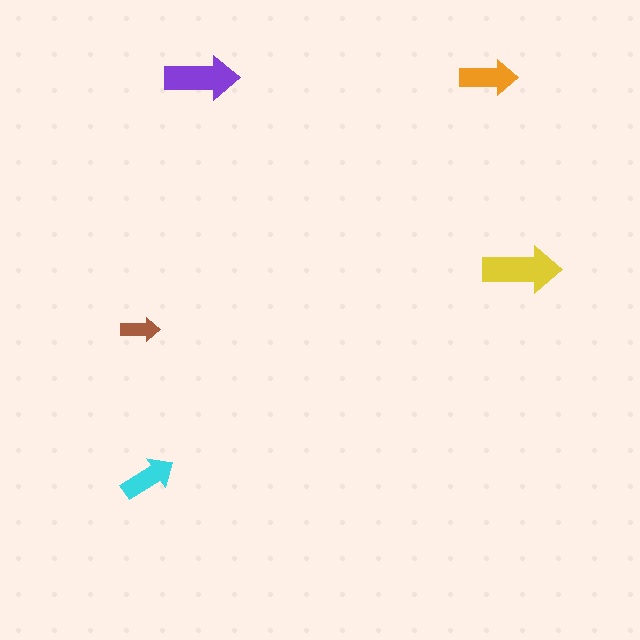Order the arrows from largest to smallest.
the yellow one, the purple one, the orange one, the cyan one, the brown one.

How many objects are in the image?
There are 5 objects in the image.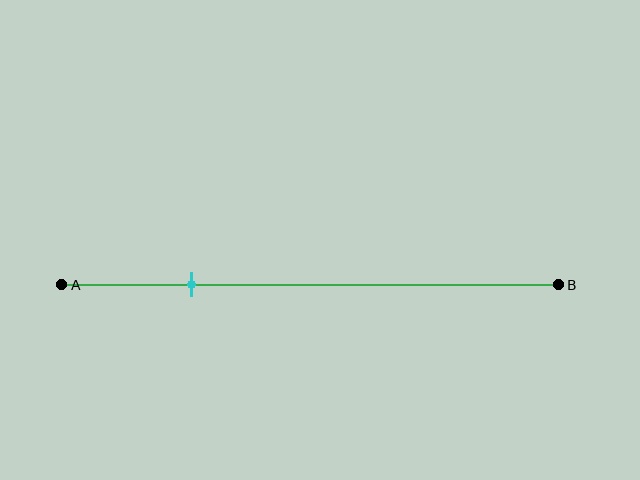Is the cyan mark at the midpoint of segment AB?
No, the mark is at about 25% from A, not at the 50% midpoint.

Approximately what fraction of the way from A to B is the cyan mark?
The cyan mark is approximately 25% of the way from A to B.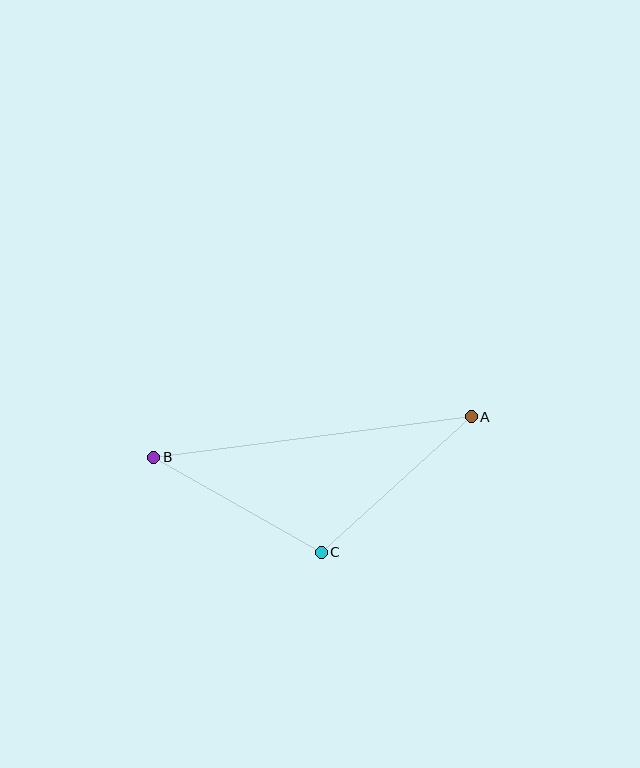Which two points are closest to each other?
Points B and C are closest to each other.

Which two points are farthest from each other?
Points A and B are farthest from each other.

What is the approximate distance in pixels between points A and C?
The distance between A and C is approximately 202 pixels.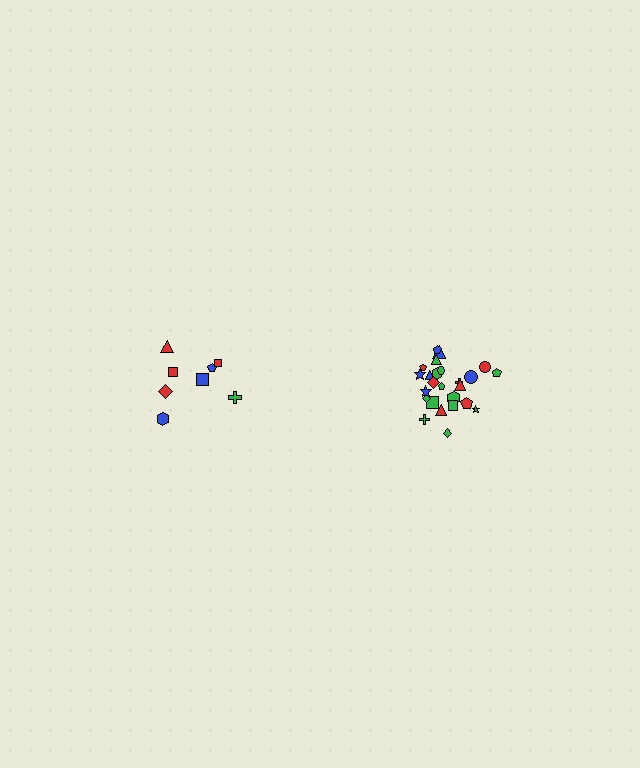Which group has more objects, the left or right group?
The right group.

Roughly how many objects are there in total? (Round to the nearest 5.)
Roughly 35 objects in total.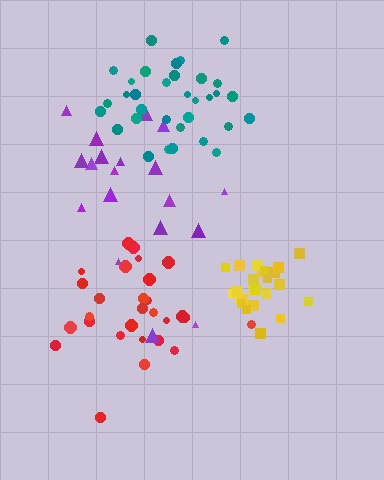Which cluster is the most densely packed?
Yellow.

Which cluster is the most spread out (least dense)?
Purple.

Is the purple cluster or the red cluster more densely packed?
Red.